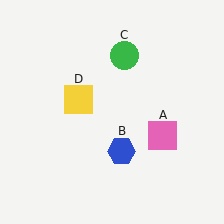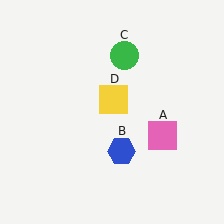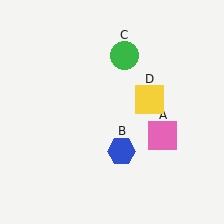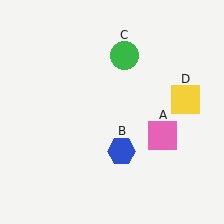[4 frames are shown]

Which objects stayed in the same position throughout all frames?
Pink square (object A) and blue hexagon (object B) and green circle (object C) remained stationary.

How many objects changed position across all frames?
1 object changed position: yellow square (object D).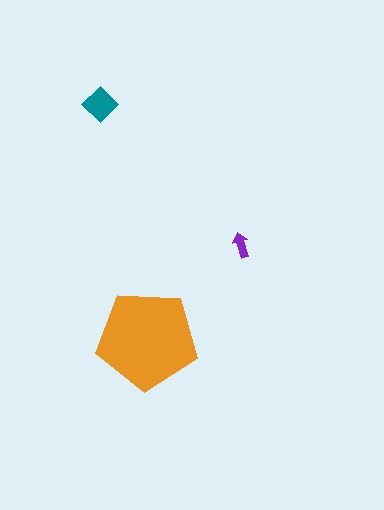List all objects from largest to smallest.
The orange pentagon, the teal diamond, the purple arrow.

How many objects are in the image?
There are 3 objects in the image.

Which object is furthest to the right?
The purple arrow is rightmost.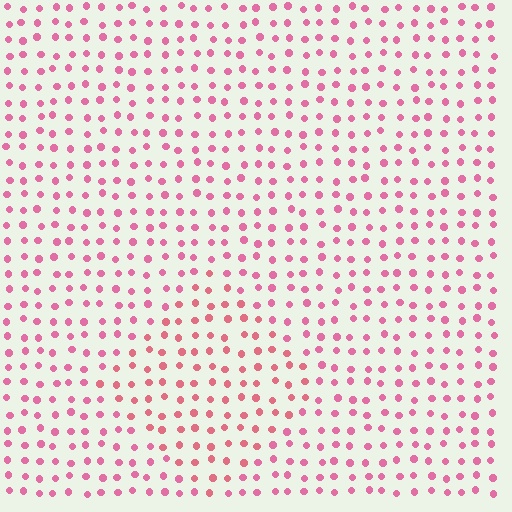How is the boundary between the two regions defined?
The boundary is defined purely by a slight shift in hue (about 18 degrees). Spacing, size, and orientation are identical on both sides.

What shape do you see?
I see a diamond.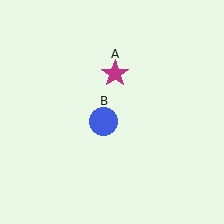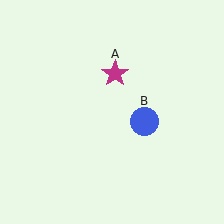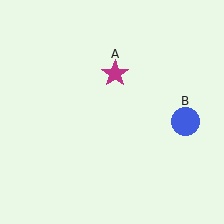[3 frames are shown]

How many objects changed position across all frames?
1 object changed position: blue circle (object B).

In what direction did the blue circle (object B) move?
The blue circle (object B) moved right.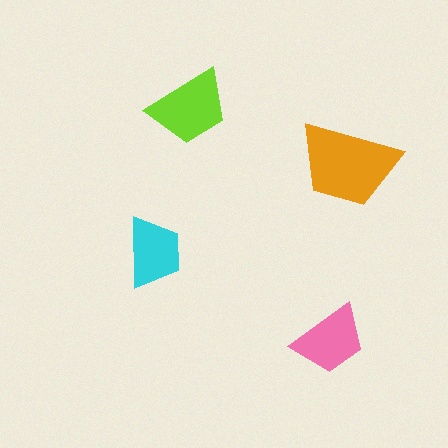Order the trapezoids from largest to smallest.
the orange one, the lime one, the pink one, the cyan one.